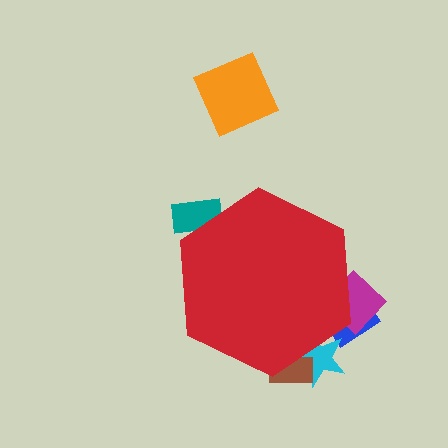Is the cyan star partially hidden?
Yes, the cyan star is partially hidden behind the red hexagon.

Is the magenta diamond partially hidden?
Yes, the magenta diamond is partially hidden behind the red hexagon.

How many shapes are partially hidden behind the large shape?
5 shapes are partially hidden.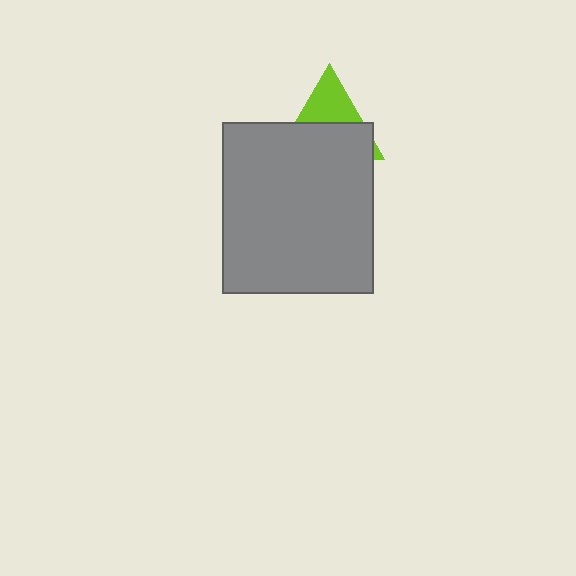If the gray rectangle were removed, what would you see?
You would see the complete lime triangle.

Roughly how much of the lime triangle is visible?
A small part of it is visible (roughly 39%).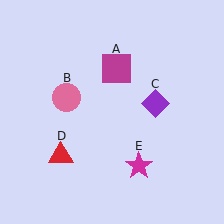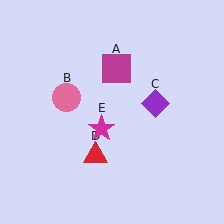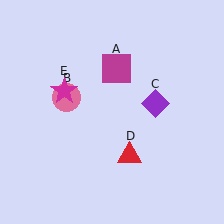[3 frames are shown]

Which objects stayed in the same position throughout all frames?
Magenta square (object A) and pink circle (object B) and purple diamond (object C) remained stationary.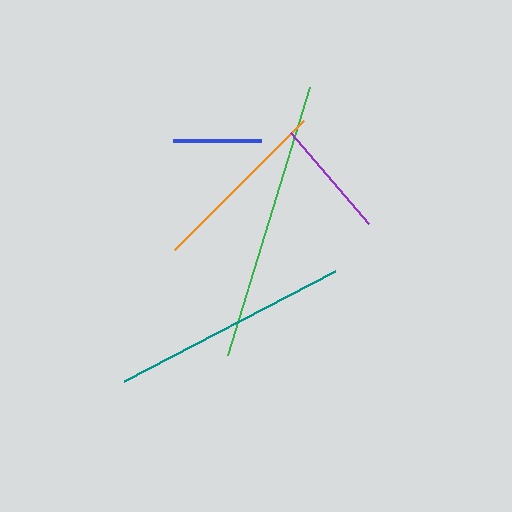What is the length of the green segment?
The green segment is approximately 280 pixels long.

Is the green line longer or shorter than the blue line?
The green line is longer than the blue line.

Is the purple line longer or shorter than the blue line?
The purple line is longer than the blue line.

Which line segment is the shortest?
The blue line is the shortest at approximately 88 pixels.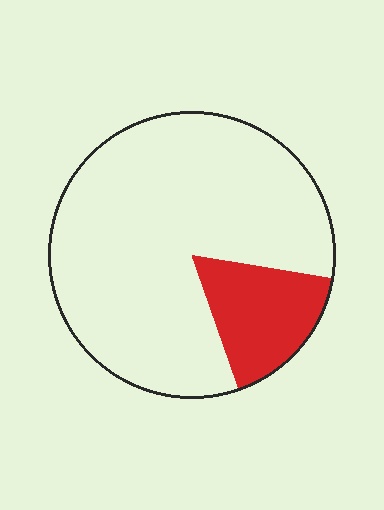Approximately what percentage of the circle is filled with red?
Approximately 15%.